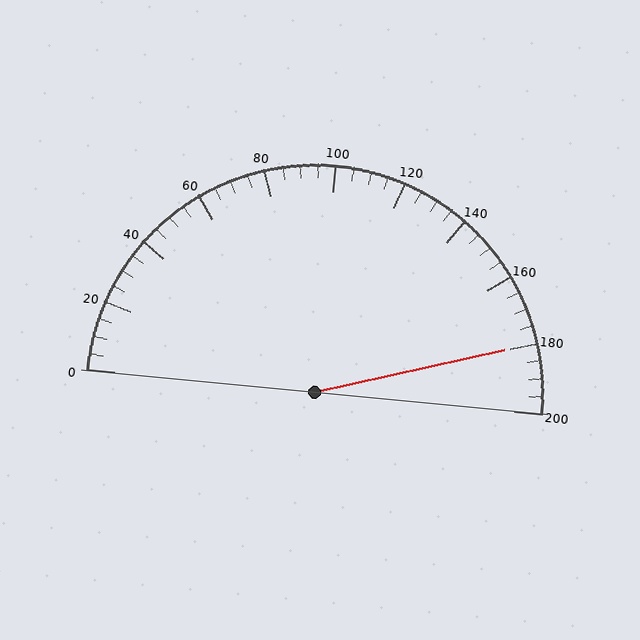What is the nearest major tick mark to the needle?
The nearest major tick mark is 180.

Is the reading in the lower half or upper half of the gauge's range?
The reading is in the upper half of the range (0 to 200).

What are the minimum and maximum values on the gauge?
The gauge ranges from 0 to 200.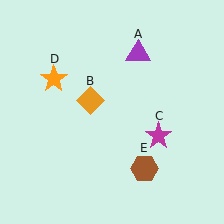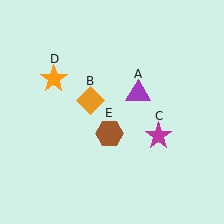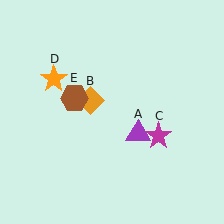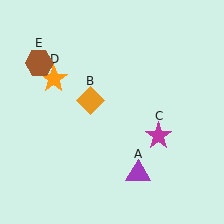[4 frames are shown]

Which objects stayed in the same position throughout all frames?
Orange diamond (object B) and magenta star (object C) and orange star (object D) remained stationary.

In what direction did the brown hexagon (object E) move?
The brown hexagon (object E) moved up and to the left.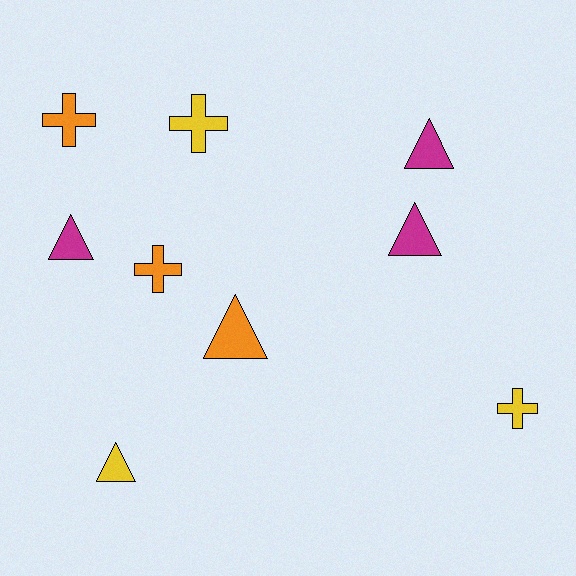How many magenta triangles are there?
There are 3 magenta triangles.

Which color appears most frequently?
Orange, with 3 objects.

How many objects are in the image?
There are 9 objects.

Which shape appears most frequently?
Triangle, with 5 objects.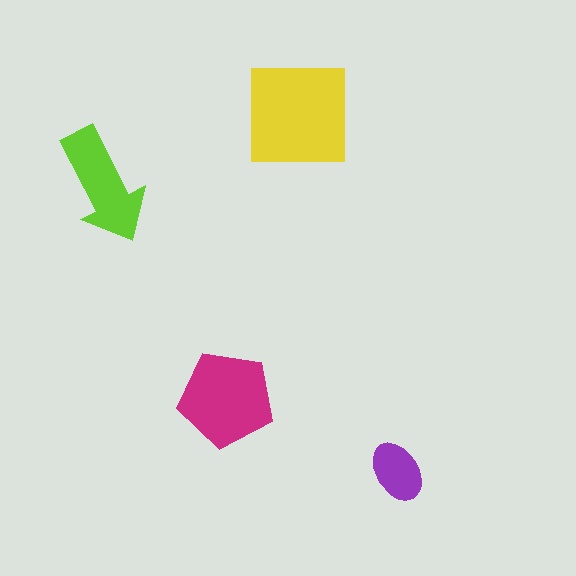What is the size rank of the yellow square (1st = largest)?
1st.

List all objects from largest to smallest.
The yellow square, the magenta pentagon, the lime arrow, the purple ellipse.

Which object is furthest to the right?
The purple ellipse is rightmost.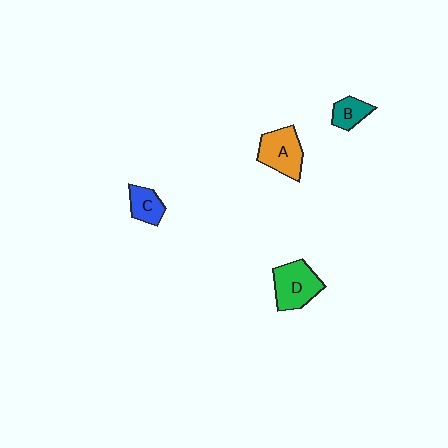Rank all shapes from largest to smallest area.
From largest to smallest: D (green), A (orange), C (blue), B (teal).